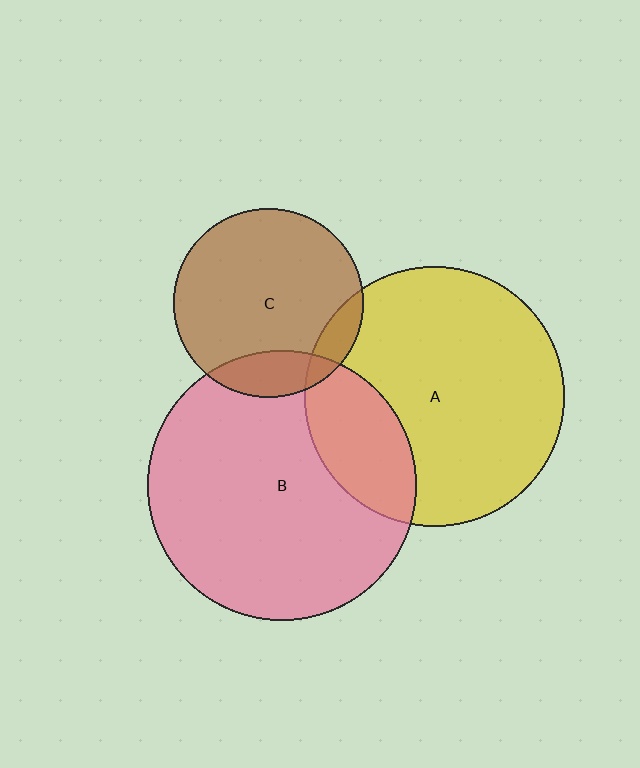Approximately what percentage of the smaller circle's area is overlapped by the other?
Approximately 15%.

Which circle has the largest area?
Circle B (pink).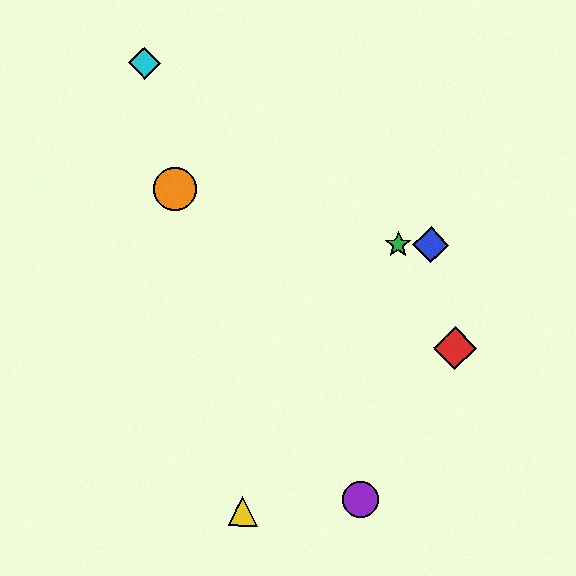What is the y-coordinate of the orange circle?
The orange circle is at y≈189.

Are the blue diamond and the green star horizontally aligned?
Yes, both are at y≈245.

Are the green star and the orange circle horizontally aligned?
No, the green star is at y≈245 and the orange circle is at y≈189.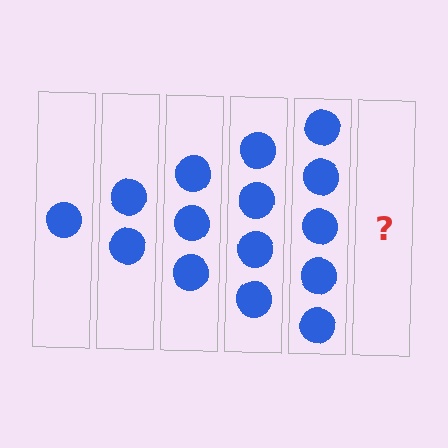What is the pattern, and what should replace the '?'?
The pattern is that each step adds one more circle. The '?' should be 6 circles.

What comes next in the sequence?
The next element should be 6 circles.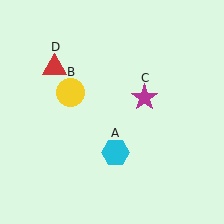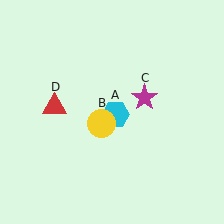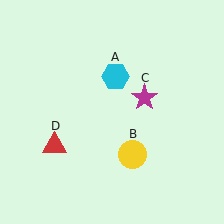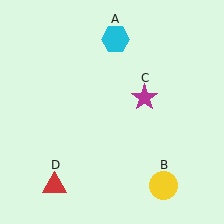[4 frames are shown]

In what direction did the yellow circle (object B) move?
The yellow circle (object B) moved down and to the right.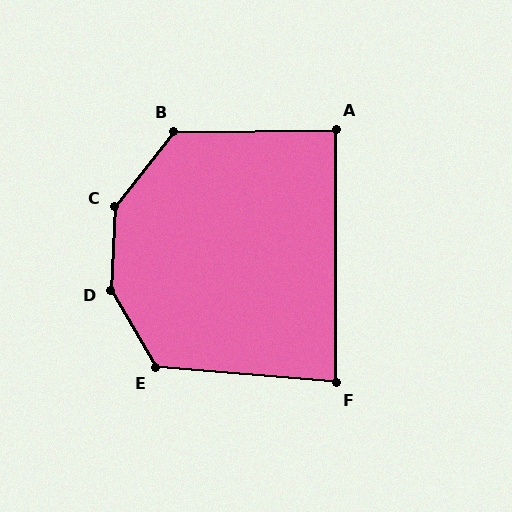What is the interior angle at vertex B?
Approximately 128 degrees (obtuse).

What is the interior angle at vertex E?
Approximately 125 degrees (obtuse).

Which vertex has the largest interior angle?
D, at approximately 146 degrees.